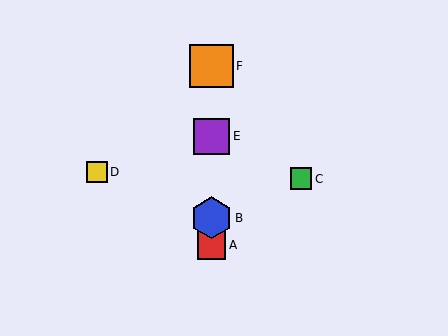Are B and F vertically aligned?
Yes, both are at x≈211.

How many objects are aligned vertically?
4 objects (A, B, E, F) are aligned vertically.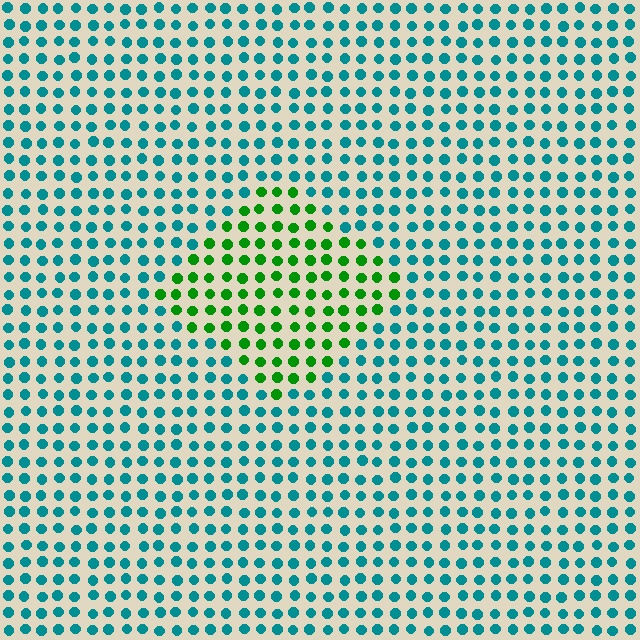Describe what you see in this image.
The image is filled with small teal elements in a uniform arrangement. A diamond-shaped region is visible where the elements are tinted to a slightly different hue, forming a subtle color boundary.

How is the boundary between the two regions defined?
The boundary is defined purely by a slight shift in hue (about 59 degrees). Spacing, size, and orientation are identical on both sides.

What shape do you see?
I see a diamond.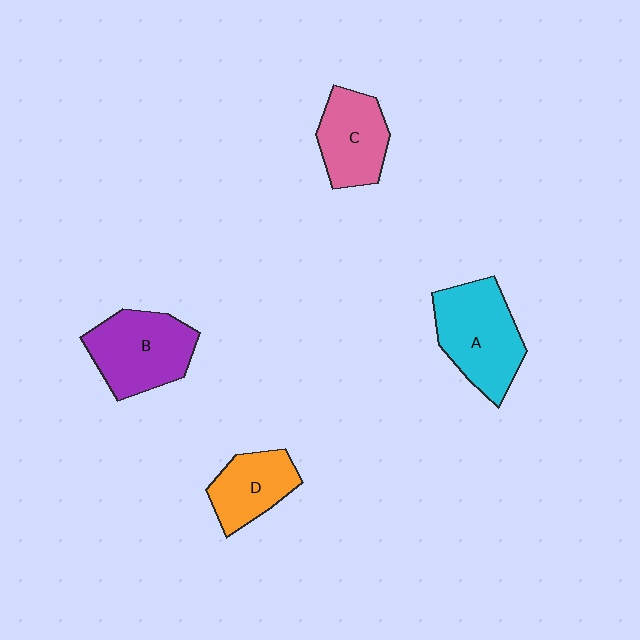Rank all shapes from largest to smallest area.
From largest to smallest: A (cyan), B (purple), C (pink), D (orange).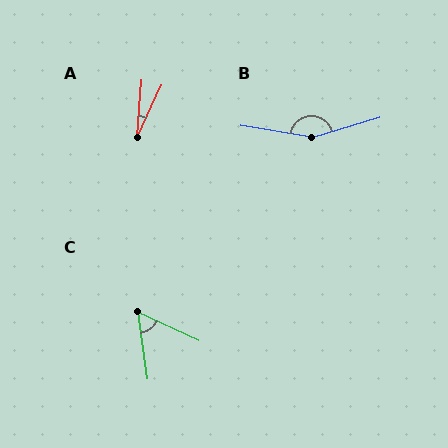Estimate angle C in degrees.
Approximately 57 degrees.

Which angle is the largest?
B, at approximately 155 degrees.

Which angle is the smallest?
A, at approximately 21 degrees.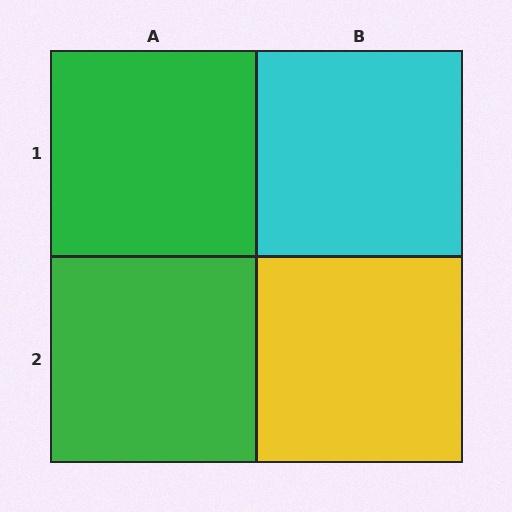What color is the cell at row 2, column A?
Green.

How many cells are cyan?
1 cell is cyan.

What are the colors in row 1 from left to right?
Green, cyan.